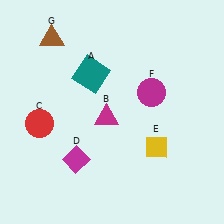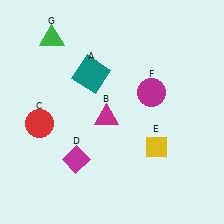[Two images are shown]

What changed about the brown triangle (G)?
In Image 1, G is brown. In Image 2, it changed to green.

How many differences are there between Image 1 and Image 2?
There is 1 difference between the two images.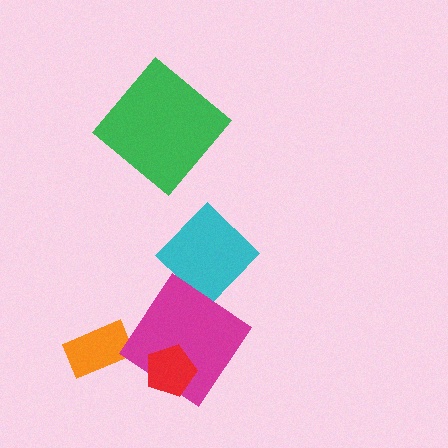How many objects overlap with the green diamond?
0 objects overlap with the green diamond.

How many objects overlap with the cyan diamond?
0 objects overlap with the cyan diamond.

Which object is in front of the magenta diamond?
The red pentagon is in front of the magenta diamond.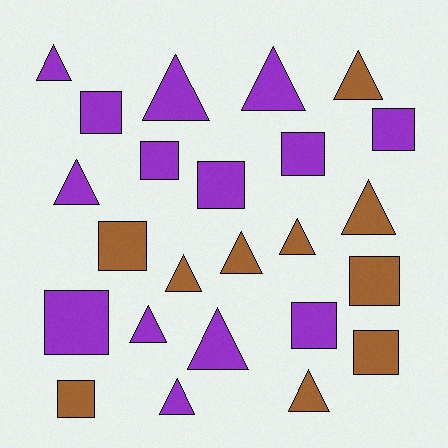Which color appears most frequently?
Purple, with 14 objects.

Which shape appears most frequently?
Triangle, with 13 objects.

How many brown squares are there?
There are 4 brown squares.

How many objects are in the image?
There are 24 objects.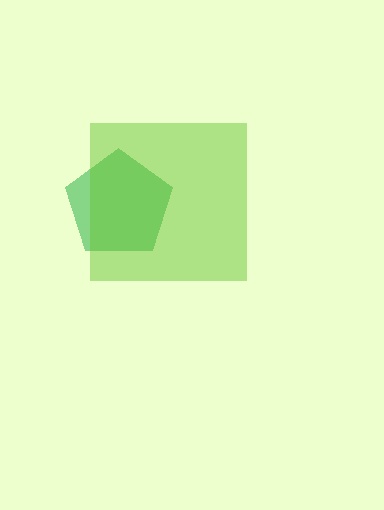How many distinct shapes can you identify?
There are 2 distinct shapes: a green pentagon, a lime square.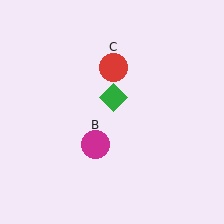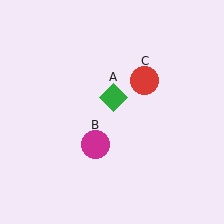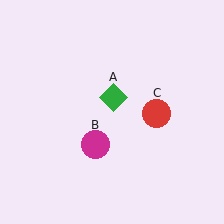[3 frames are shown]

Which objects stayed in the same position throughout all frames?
Green diamond (object A) and magenta circle (object B) remained stationary.